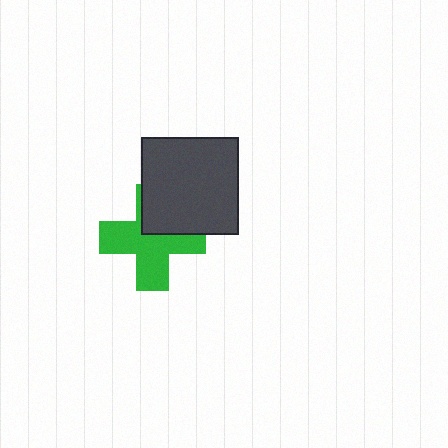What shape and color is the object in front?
The object in front is a dark gray square.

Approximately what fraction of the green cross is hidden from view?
Roughly 33% of the green cross is hidden behind the dark gray square.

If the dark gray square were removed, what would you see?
You would see the complete green cross.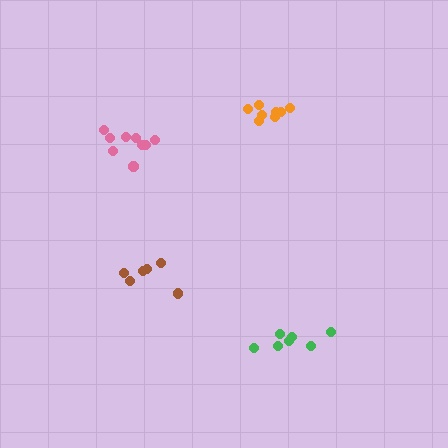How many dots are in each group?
Group 1: 9 dots, Group 2: 7 dots, Group 3: 8 dots, Group 4: 6 dots (30 total).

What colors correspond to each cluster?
The clusters are colored: pink, green, orange, brown.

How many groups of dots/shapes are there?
There are 4 groups.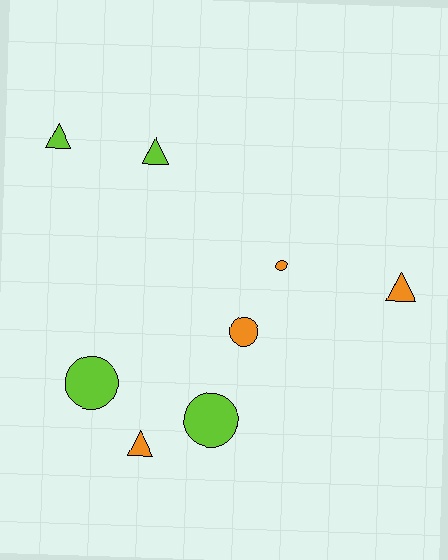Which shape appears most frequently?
Triangle, with 4 objects.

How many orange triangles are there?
There are 2 orange triangles.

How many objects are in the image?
There are 8 objects.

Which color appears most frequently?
Orange, with 4 objects.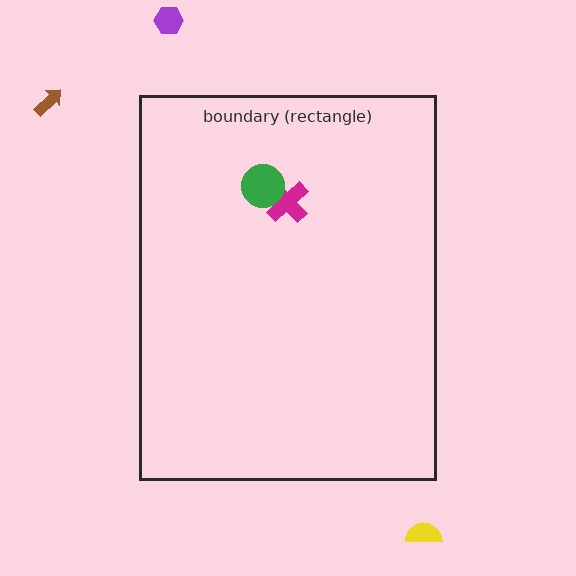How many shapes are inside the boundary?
2 inside, 3 outside.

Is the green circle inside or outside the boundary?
Inside.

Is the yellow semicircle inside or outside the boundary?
Outside.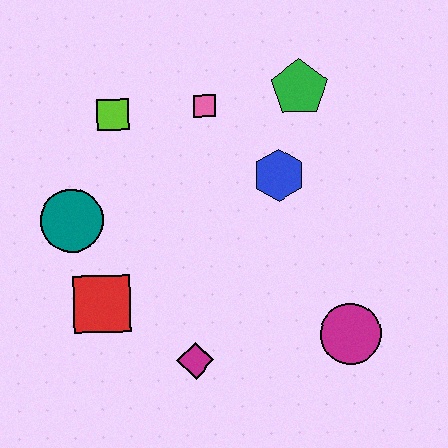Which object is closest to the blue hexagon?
The green pentagon is closest to the blue hexagon.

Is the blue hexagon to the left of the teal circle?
No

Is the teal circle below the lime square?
Yes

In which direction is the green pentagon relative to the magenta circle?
The green pentagon is above the magenta circle.